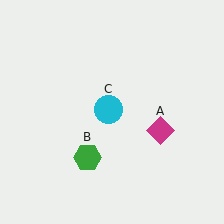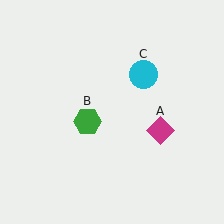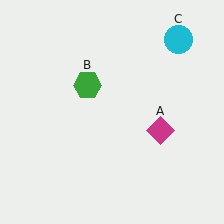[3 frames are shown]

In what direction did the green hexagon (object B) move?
The green hexagon (object B) moved up.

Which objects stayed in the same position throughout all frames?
Magenta diamond (object A) remained stationary.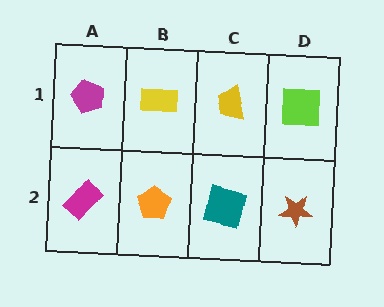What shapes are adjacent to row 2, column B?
A yellow rectangle (row 1, column B), a magenta rectangle (row 2, column A), a teal square (row 2, column C).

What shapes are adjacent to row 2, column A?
A magenta pentagon (row 1, column A), an orange pentagon (row 2, column B).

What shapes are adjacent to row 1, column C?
A teal square (row 2, column C), a yellow rectangle (row 1, column B), a lime square (row 1, column D).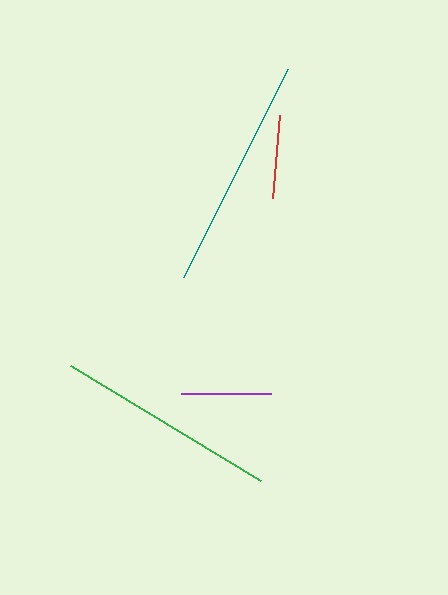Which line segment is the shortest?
The red line is the shortest at approximately 83 pixels.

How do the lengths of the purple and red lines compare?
The purple and red lines are approximately the same length.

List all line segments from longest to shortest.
From longest to shortest: teal, green, purple, red.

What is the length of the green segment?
The green segment is approximately 223 pixels long.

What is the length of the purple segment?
The purple segment is approximately 91 pixels long.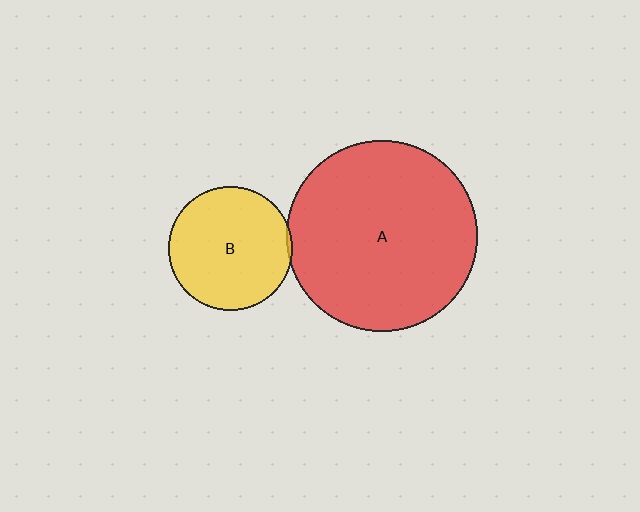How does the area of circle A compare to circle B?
Approximately 2.4 times.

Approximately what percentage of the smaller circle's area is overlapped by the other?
Approximately 5%.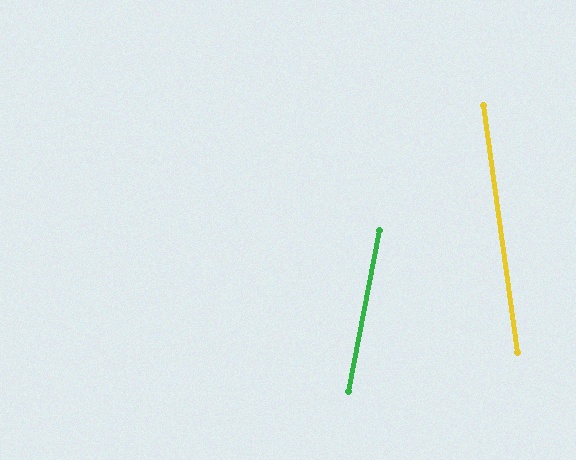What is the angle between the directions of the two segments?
Approximately 19 degrees.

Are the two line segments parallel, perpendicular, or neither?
Neither parallel nor perpendicular — they differ by about 19°.